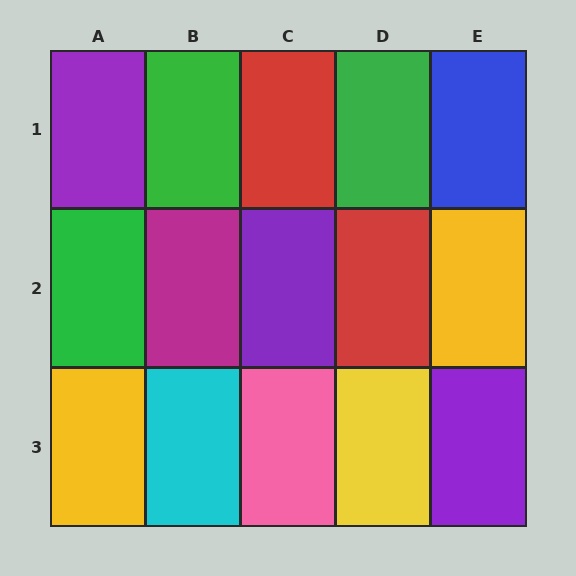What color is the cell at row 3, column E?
Purple.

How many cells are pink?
1 cell is pink.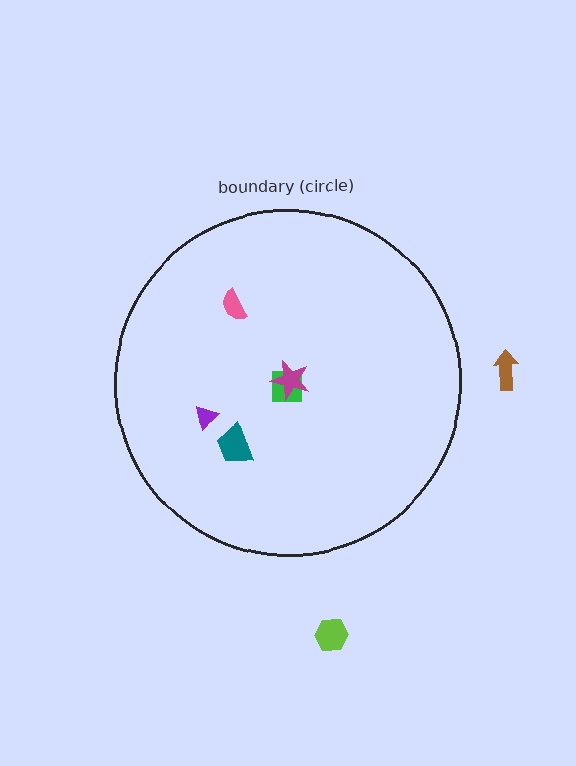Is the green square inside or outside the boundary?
Inside.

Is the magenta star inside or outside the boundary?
Inside.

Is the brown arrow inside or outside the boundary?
Outside.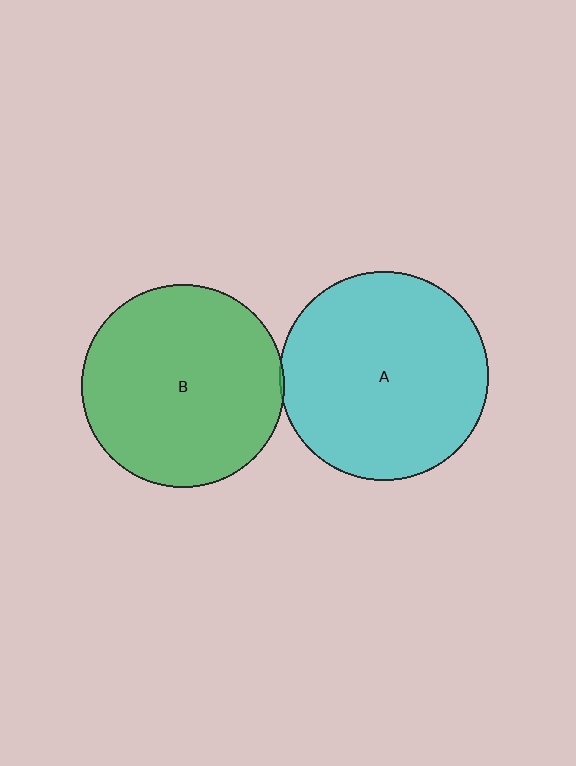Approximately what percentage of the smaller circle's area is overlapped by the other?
Approximately 5%.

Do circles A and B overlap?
Yes.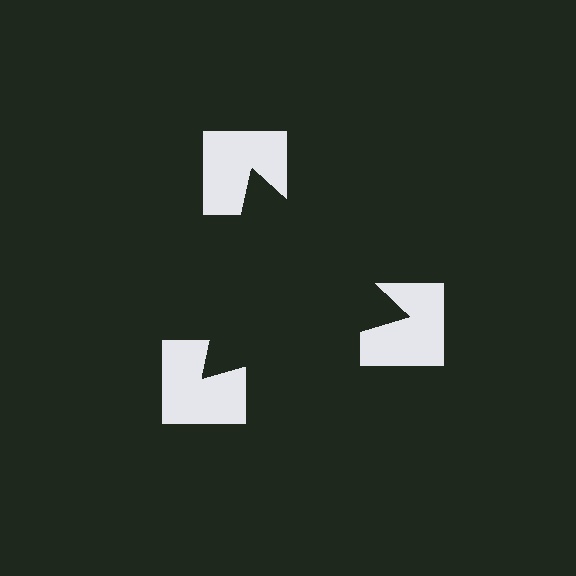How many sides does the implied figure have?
3 sides.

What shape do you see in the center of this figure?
An illusory triangle — its edges are inferred from the aligned wedge cuts in the notched squares, not physically drawn.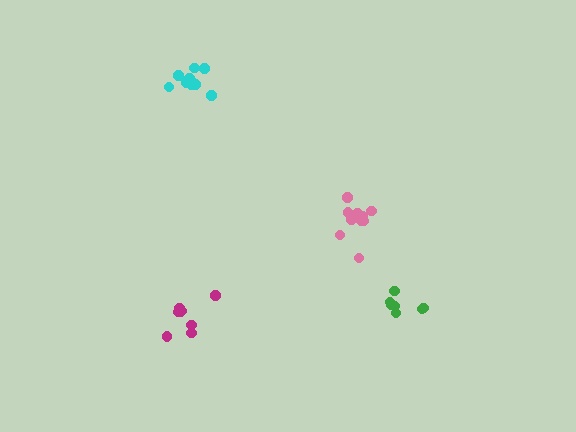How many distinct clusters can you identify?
There are 4 distinct clusters.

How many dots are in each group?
Group 1: 9 dots, Group 2: 7 dots, Group 3: 11 dots, Group 4: 10 dots (37 total).